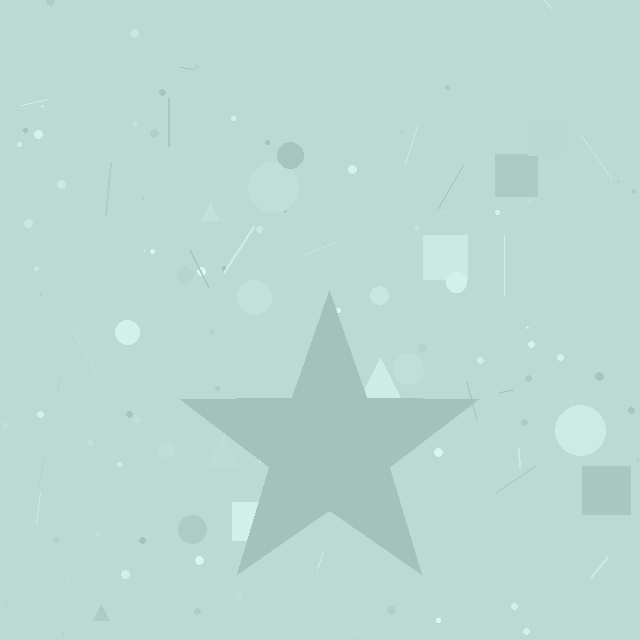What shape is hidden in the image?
A star is hidden in the image.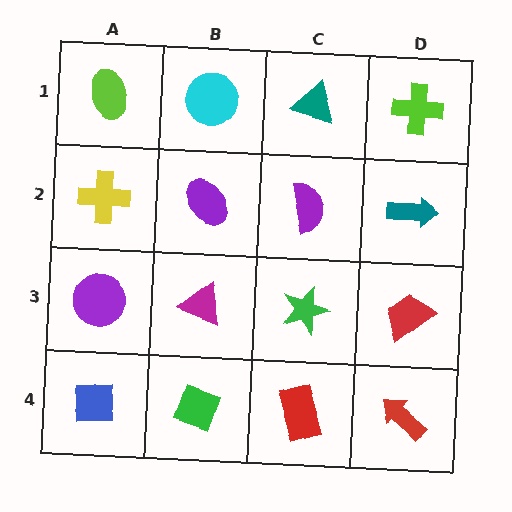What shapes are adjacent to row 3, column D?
A teal arrow (row 2, column D), a red arrow (row 4, column D), a green star (row 3, column C).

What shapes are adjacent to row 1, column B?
A purple ellipse (row 2, column B), a lime ellipse (row 1, column A), a teal triangle (row 1, column C).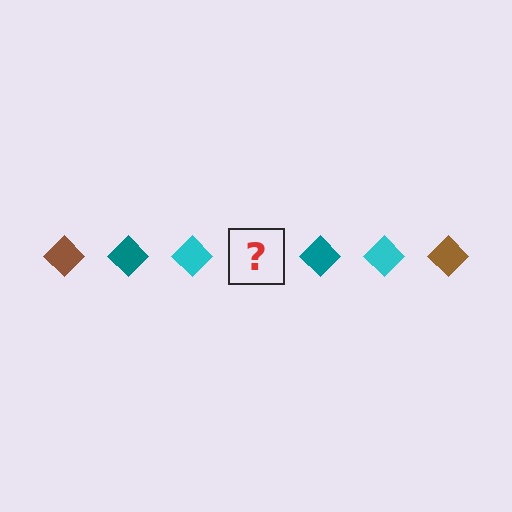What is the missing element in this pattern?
The missing element is a brown diamond.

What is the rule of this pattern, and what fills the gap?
The rule is that the pattern cycles through brown, teal, cyan diamonds. The gap should be filled with a brown diamond.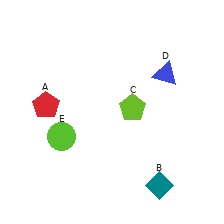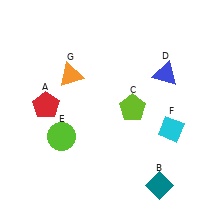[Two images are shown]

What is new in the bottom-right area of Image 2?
A cyan diamond (F) was added in the bottom-right area of Image 2.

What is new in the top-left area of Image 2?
An orange triangle (G) was added in the top-left area of Image 2.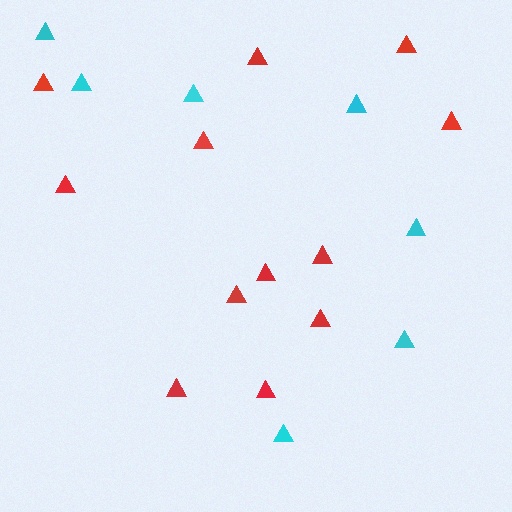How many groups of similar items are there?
There are 2 groups: one group of red triangles (12) and one group of cyan triangles (7).